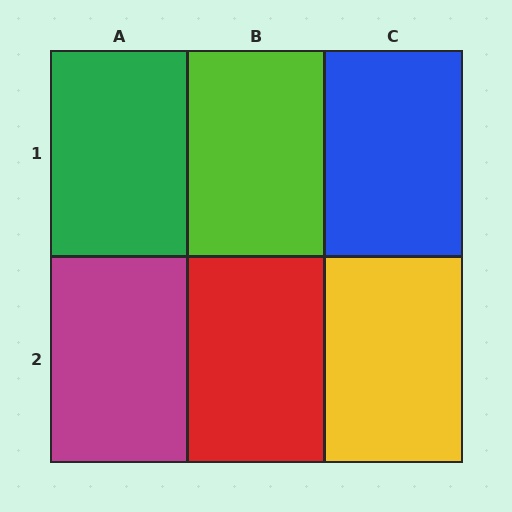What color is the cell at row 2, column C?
Yellow.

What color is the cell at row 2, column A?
Magenta.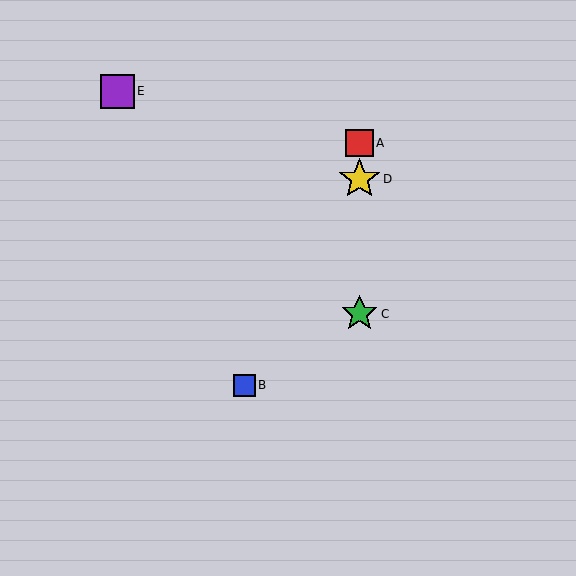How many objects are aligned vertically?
3 objects (A, C, D) are aligned vertically.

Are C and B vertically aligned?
No, C is at x≈360 and B is at x≈245.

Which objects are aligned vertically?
Objects A, C, D are aligned vertically.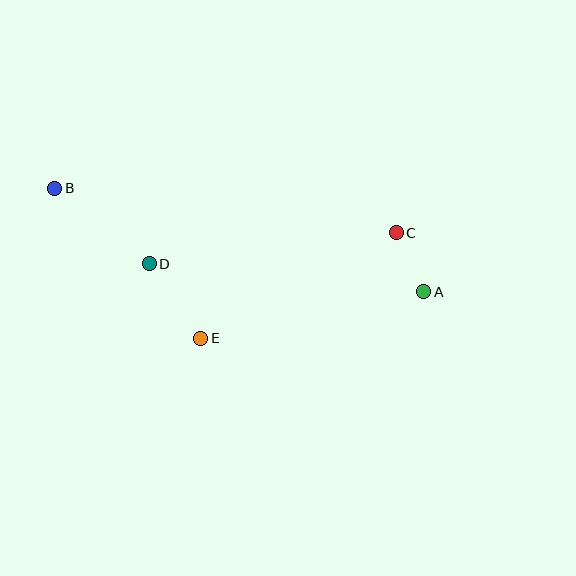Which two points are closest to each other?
Points A and C are closest to each other.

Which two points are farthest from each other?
Points A and B are farthest from each other.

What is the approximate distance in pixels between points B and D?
The distance between B and D is approximately 121 pixels.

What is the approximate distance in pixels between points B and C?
The distance between B and C is approximately 344 pixels.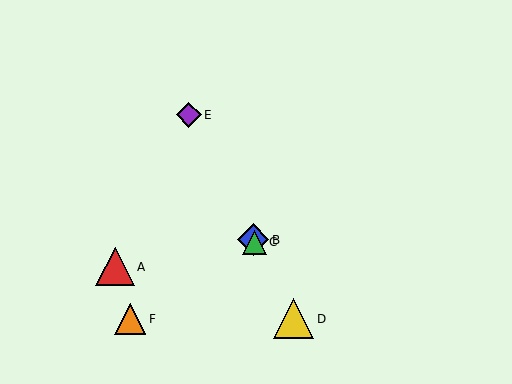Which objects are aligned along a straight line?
Objects B, C, D, E are aligned along a straight line.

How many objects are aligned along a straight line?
4 objects (B, C, D, E) are aligned along a straight line.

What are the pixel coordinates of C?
Object C is at (254, 242).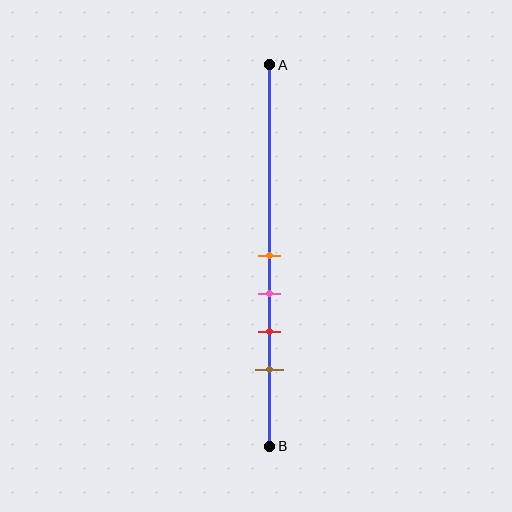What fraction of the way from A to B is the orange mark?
The orange mark is approximately 50% (0.5) of the way from A to B.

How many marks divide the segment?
There are 4 marks dividing the segment.